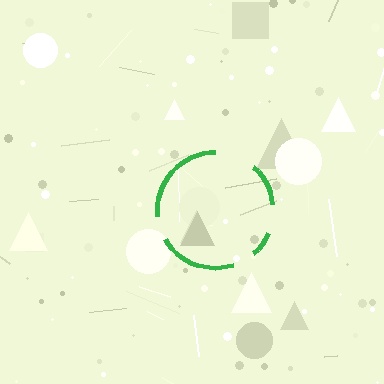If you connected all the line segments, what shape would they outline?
They would outline a circle.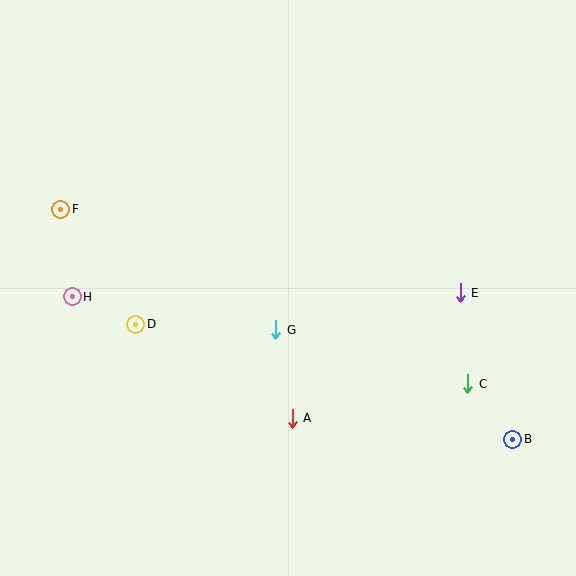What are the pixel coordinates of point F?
Point F is at (61, 209).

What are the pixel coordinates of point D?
Point D is at (136, 324).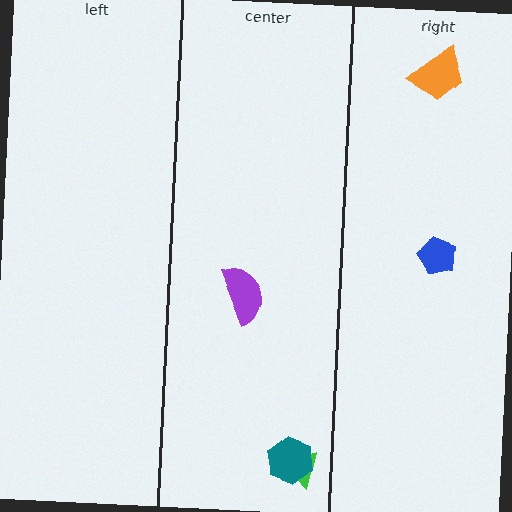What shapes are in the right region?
The orange trapezoid, the blue pentagon.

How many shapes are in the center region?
3.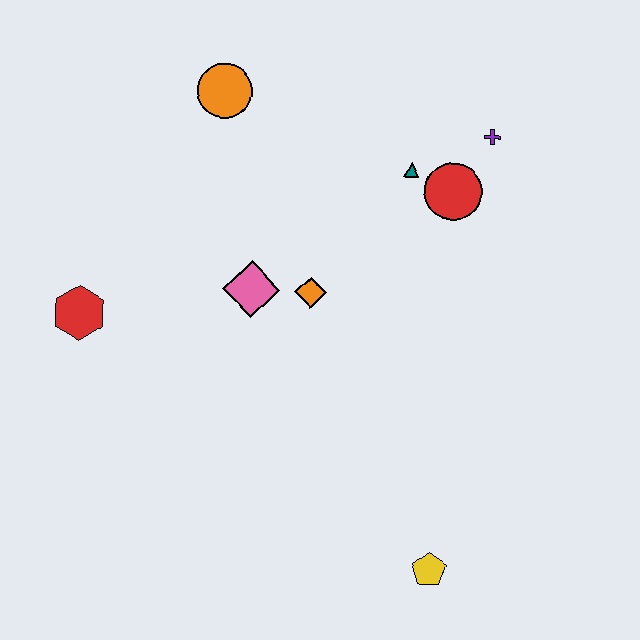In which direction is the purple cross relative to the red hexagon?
The purple cross is to the right of the red hexagon.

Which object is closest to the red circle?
The teal triangle is closest to the red circle.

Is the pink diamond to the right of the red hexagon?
Yes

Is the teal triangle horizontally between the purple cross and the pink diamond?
Yes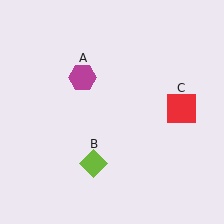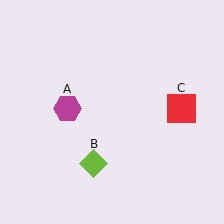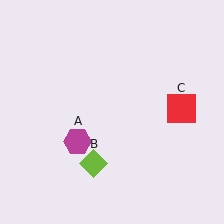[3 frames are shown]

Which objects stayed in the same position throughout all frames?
Lime diamond (object B) and red square (object C) remained stationary.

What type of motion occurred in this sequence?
The magenta hexagon (object A) rotated counterclockwise around the center of the scene.